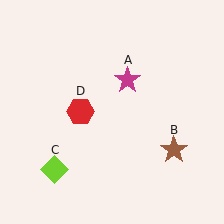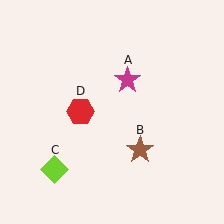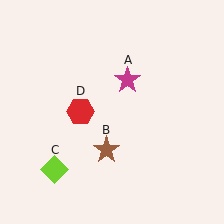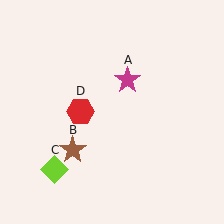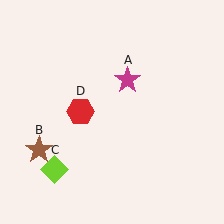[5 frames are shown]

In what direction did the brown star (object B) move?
The brown star (object B) moved left.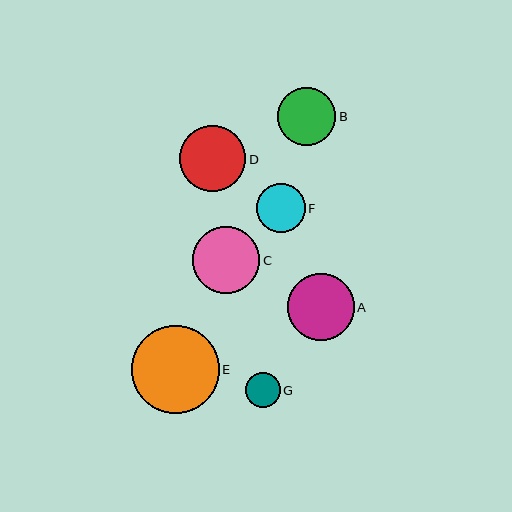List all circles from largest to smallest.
From largest to smallest: E, C, A, D, B, F, G.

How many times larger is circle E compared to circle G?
Circle E is approximately 2.5 times the size of circle G.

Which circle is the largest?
Circle E is the largest with a size of approximately 88 pixels.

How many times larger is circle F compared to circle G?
Circle F is approximately 1.4 times the size of circle G.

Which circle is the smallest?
Circle G is the smallest with a size of approximately 35 pixels.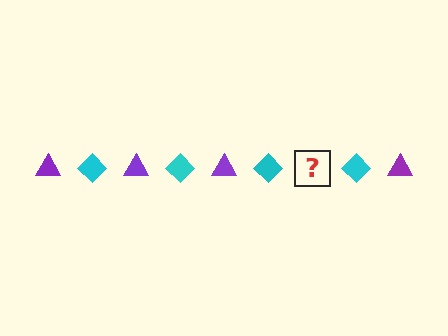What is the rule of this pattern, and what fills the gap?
The rule is that the pattern alternates between purple triangle and cyan diamond. The gap should be filled with a purple triangle.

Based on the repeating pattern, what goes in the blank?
The blank should be a purple triangle.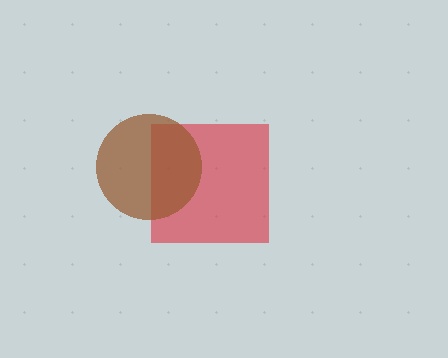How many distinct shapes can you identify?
There are 2 distinct shapes: a red square, a brown circle.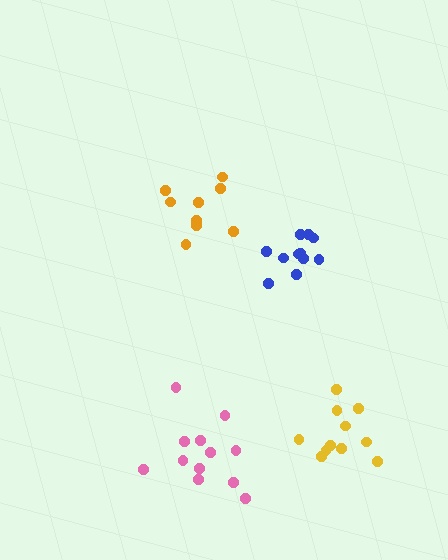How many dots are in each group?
Group 1: 11 dots, Group 2: 12 dots, Group 3: 11 dots, Group 4: 9 dots (43 total).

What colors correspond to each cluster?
The clusters are colored: blue, pink, yellow, orange.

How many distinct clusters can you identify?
There are 4 distinct clusters.